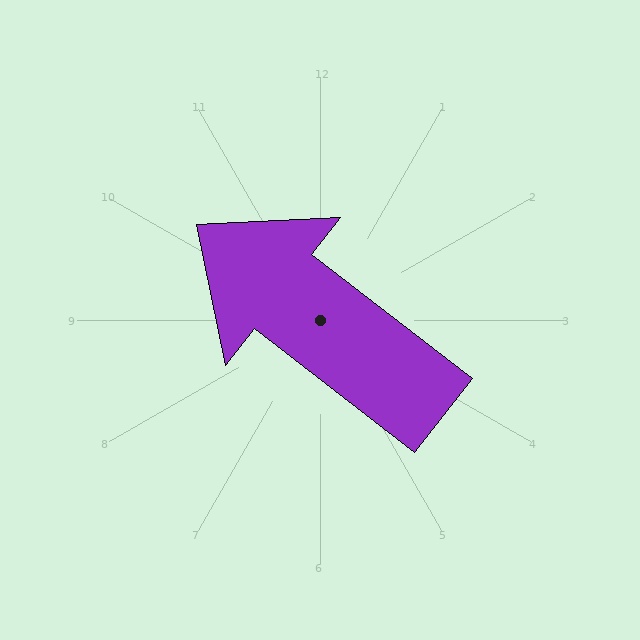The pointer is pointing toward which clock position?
Roughly 10 o'clock.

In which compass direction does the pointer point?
Northwest.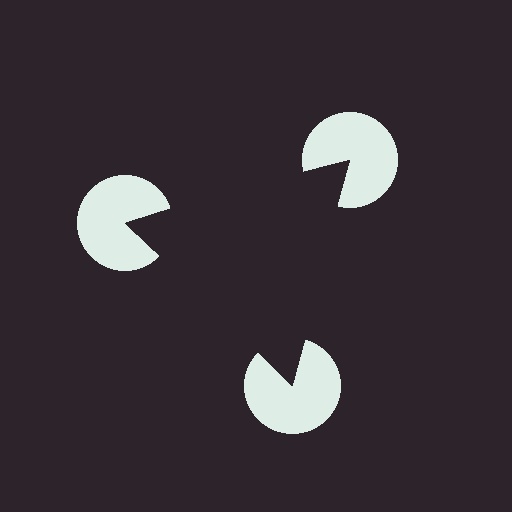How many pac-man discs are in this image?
There are 3 — one at each vertex of the illusory triangle.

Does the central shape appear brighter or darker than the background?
It typically appears slightly darker than the background, even though no actual brightness change is drawn.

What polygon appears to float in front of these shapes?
An illusory triangle — its edges are inferred from the aligned wedge cuts in the pac-man discs, not physically drawn.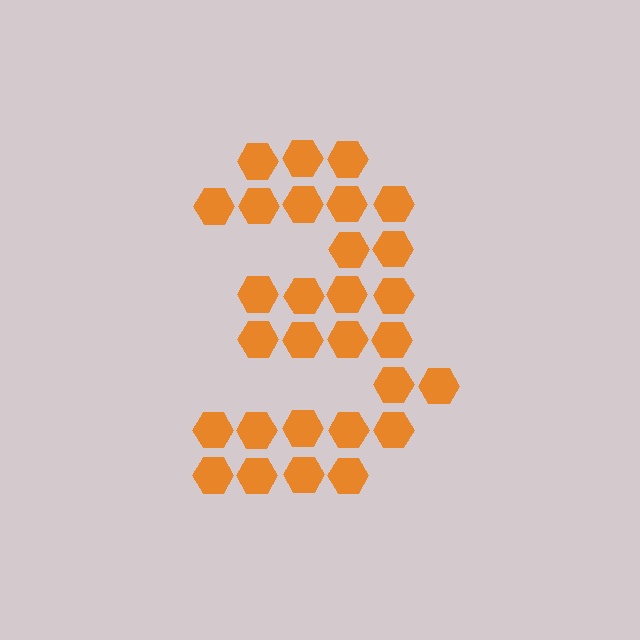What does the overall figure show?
The overall figure shows the digit 3.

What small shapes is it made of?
It is made of small hexagons.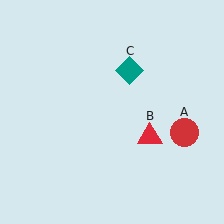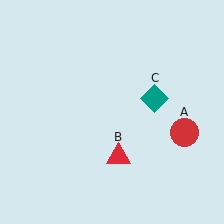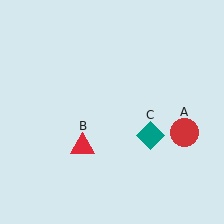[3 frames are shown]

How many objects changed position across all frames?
2 objects changed position: red triangle (object B), teal diamond (object C).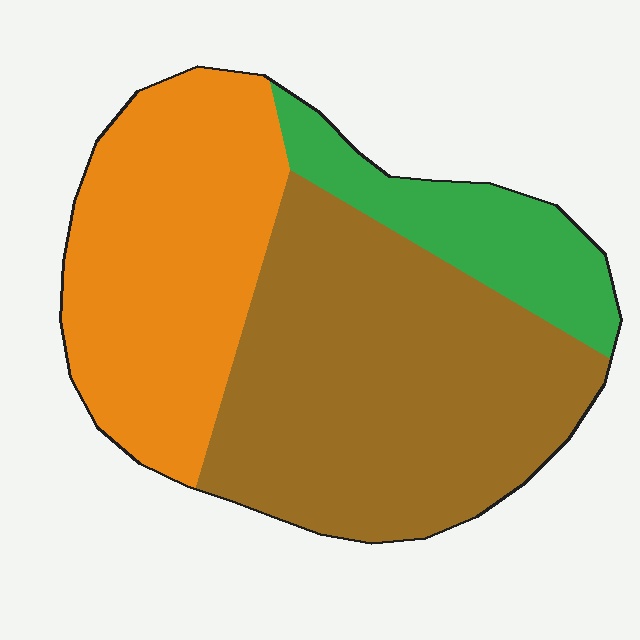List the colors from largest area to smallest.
From largest to smallest: brown, orange, green.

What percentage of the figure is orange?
Orange takes up about one third (1/3) of the figure.